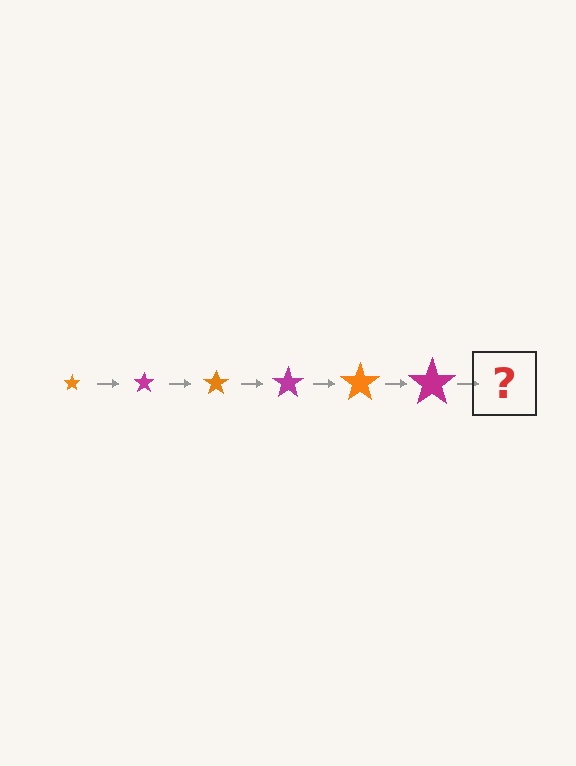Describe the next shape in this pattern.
It should be an orange star, larger than the previous one.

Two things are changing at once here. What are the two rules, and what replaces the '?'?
The two rules are that the star grows larger each step and the color cycles through orange and magenta. The '?' should be an orange star, larger than the previous one.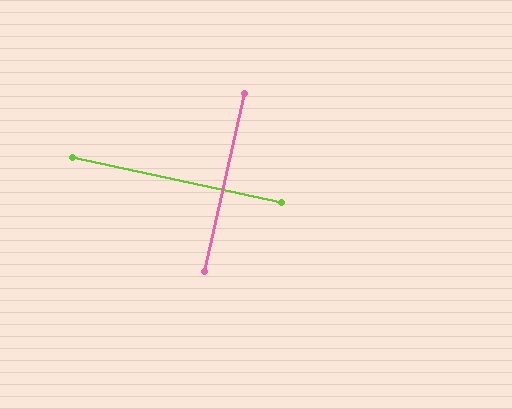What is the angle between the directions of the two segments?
Approximately 89 degrees.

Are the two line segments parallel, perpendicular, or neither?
Perpendicular — they meet at approximately 89°.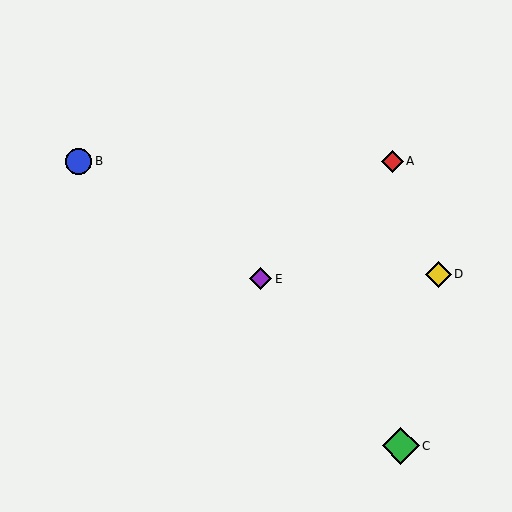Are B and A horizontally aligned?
Yes, both are at y≈161.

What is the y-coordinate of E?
Object E is at y≈279.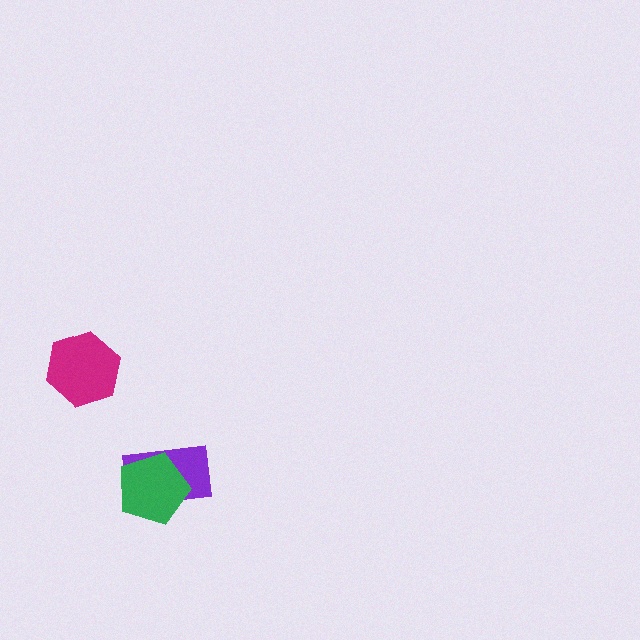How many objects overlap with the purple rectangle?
1 object overlaps with the purple rectangle.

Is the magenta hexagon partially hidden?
No, no other shape covers it.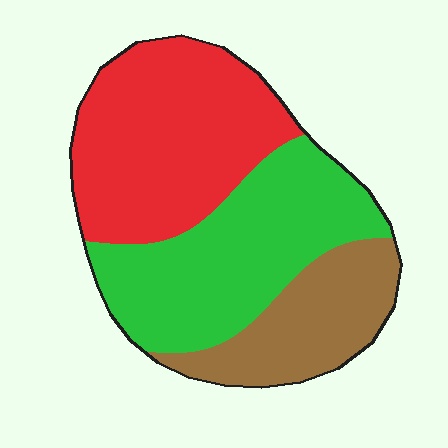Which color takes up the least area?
Brown, at roughly 20%.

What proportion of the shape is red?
Red covers roughly 40% of the shape.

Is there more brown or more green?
Green.